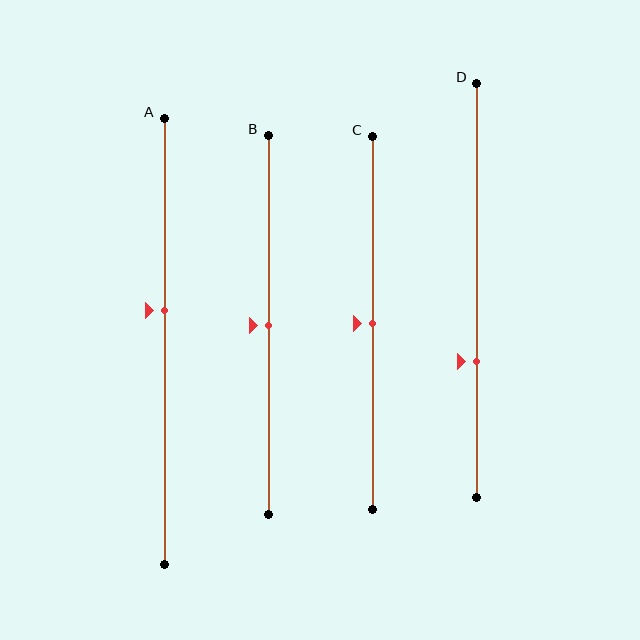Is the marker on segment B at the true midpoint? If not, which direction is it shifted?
Yes, the marker on segment B is at the true midpoint.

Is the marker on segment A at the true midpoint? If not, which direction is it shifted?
No, the marker on segment A is shifted upward by about 7% of the segment length.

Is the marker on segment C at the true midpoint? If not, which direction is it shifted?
Yes, the marker on segment C is at the true midpoint.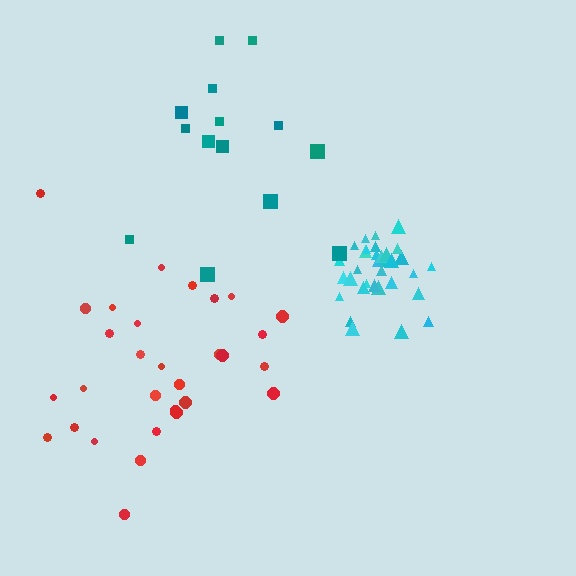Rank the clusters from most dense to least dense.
cyan, red, teal.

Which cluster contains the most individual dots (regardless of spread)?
Cyan (35).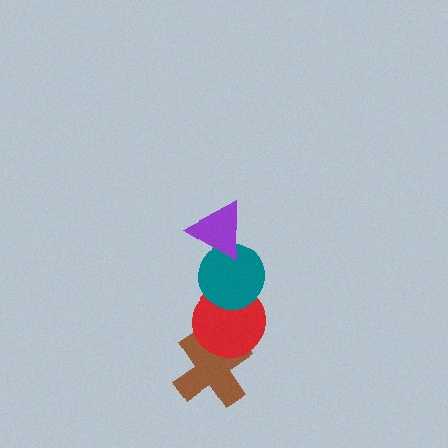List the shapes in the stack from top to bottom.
From top to bottom: the purple triangle, the teal circle, the red circle, the brown cross.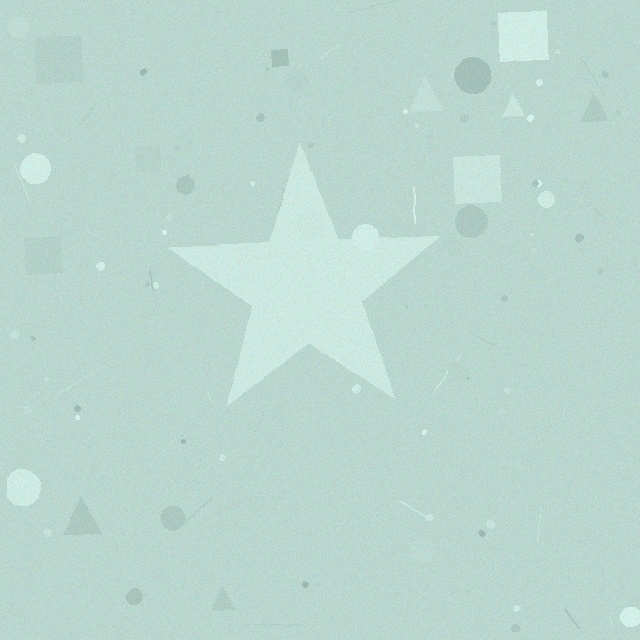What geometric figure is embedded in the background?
A star is embedded in the background.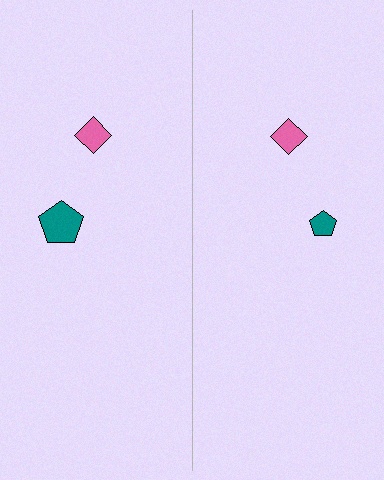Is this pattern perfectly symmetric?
No, the pattern is not perfectly symmetric. The teal pentagon on the right side has a different size than its mirror counterpart.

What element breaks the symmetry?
The teal pentagon on the right side has a different size than its mirror counterpart.